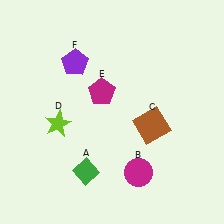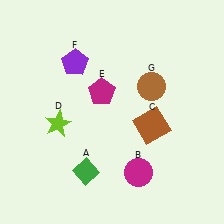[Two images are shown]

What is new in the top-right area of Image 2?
A brown circle (G) was added in the top-right area of Image 2.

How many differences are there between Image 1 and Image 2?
There is 1 difference between the two images.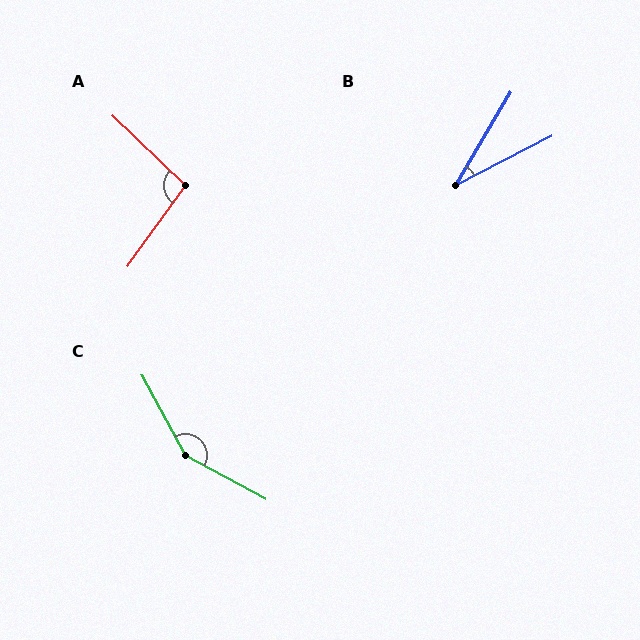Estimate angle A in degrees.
Approximately 98 degrees.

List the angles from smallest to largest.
B (32°), A (98°), C (147°).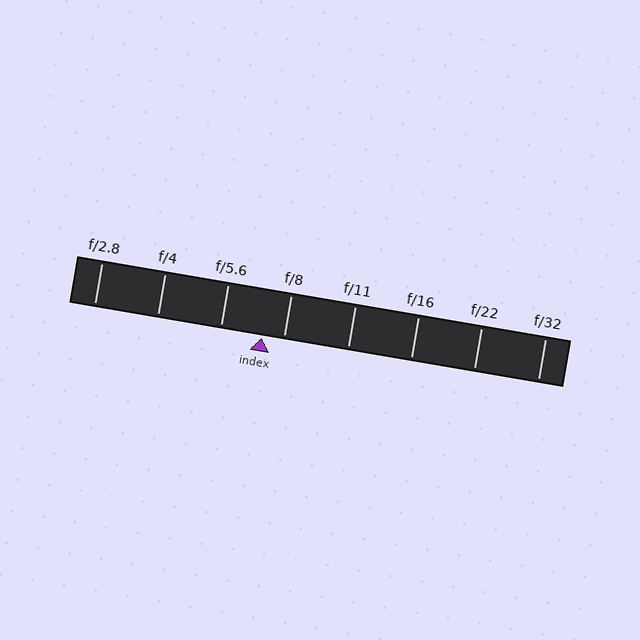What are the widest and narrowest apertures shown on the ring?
The widest aperture shown is f/2.8 and the narrowest is f/32.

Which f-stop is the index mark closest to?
The index mark is closest to f/8.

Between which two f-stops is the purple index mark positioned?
The index mark is between f/5.6 and f/8.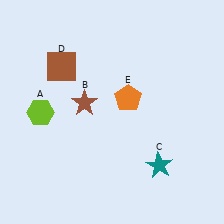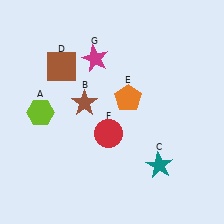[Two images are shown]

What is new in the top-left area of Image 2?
A magenta star (G) was added in the top-left area of Image 2.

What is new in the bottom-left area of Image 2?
A red circle (F) was added in the bottom-left area of Image 2.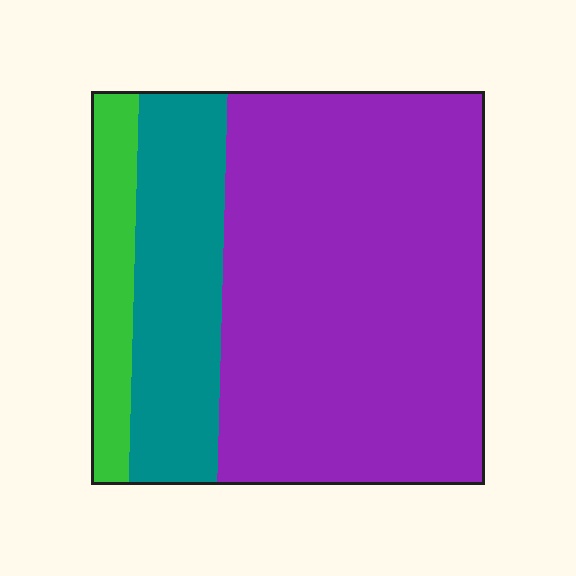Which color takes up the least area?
Green, at roughly 10%.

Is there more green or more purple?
Purple.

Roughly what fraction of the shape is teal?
Teal takes up between a sixth and a third of the shape.